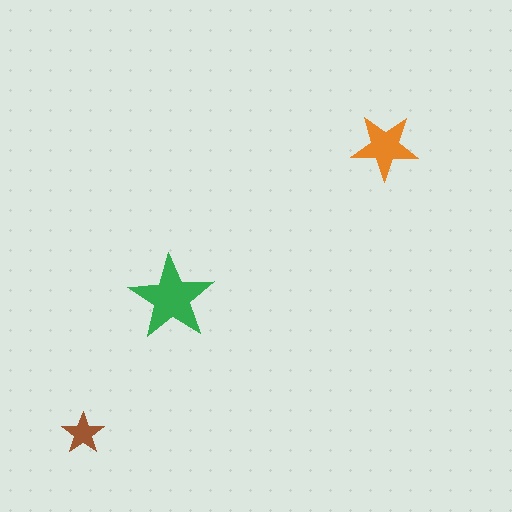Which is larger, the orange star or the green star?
The green one.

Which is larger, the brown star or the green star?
The green one.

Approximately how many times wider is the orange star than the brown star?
About 1.5 times wider.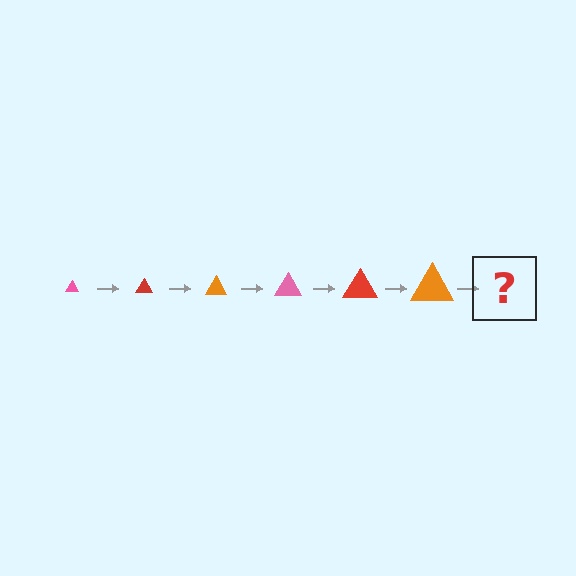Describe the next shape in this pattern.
It should be a pink triangle, larger than the previous one.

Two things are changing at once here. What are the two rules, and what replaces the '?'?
The two rules are that the triangle grows larger each step and the color cycles through pink, red, and orange. The '?' should be a pink triangle, larger than the previous one.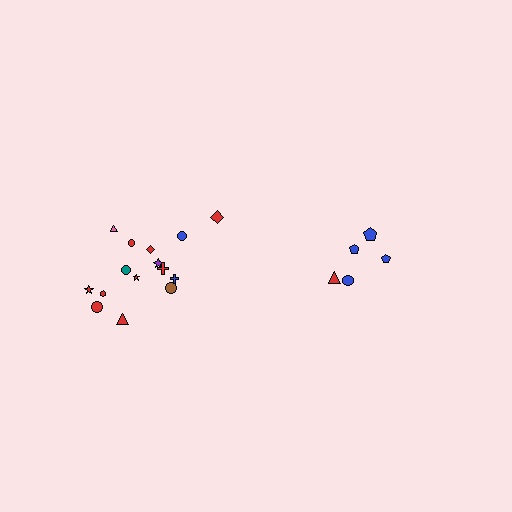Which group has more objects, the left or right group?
The left group.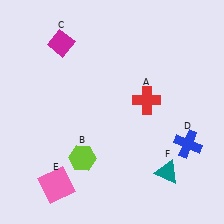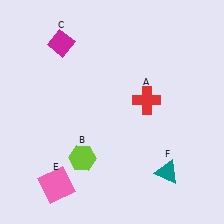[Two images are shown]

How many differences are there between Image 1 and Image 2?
There is 1 difference between the two images.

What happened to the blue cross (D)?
The blue cross (D) was removed in Image 2. It was in the bottom-right area of Image 1.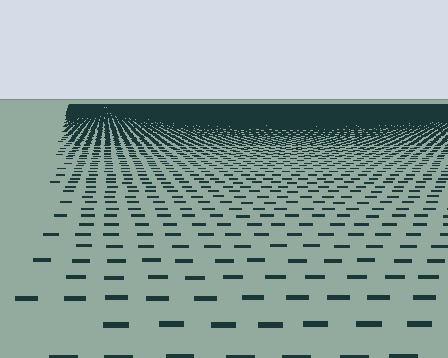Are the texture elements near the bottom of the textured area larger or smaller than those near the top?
Larger. Near the bottom, elements are closer to the viewer and appear at a bigger on-screen size.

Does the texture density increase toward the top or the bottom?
Density increases toward the top.